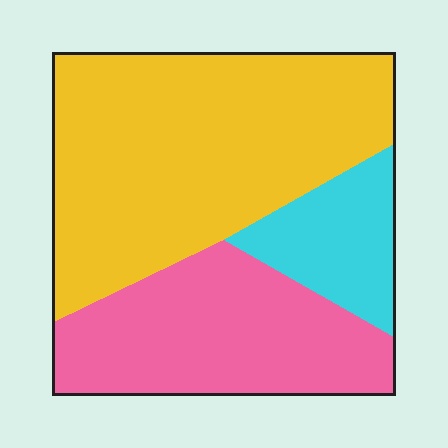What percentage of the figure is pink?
Pink covers 32% of the figure.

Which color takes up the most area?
Yellow, at roughly 55%.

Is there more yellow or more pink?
Yellow.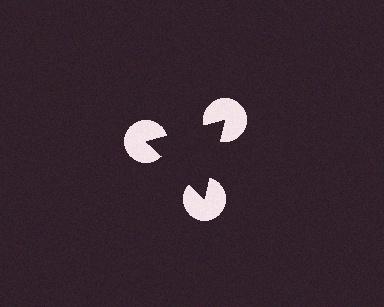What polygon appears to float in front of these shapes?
An illusory triangle — its edges are inferred from the aligned wedge cuts in the pac-man discs, not physically drawn.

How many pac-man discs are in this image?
There are 3 — one at each vertex of the illusory triangle.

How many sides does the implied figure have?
3 sides.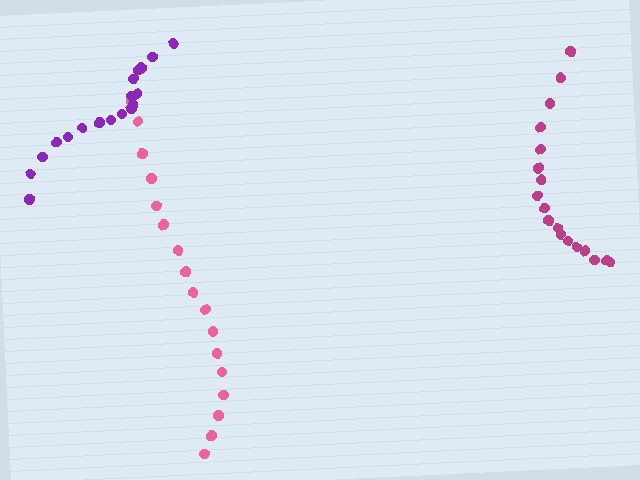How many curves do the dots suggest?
There are 3 distinct paths.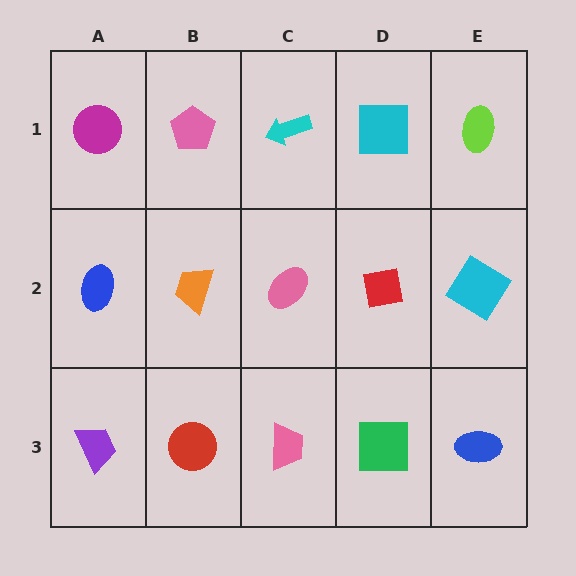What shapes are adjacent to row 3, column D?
A red square (row 2, column D), a pink trapezoid (row 3, column C), a blue ellipse (row 3, column E).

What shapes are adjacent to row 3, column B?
An orange trapezoid (row 2, column B), a purple trapezoid (row 3, column A), a pink trapezoid (row 3, column C).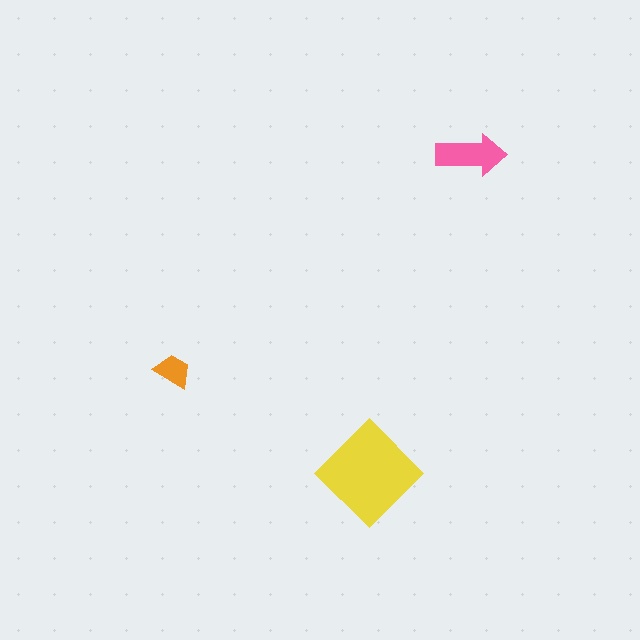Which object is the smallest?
The orange trapezoid.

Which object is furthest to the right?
The pink arrow is rightmost.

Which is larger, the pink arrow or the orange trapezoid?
The pink arrow.